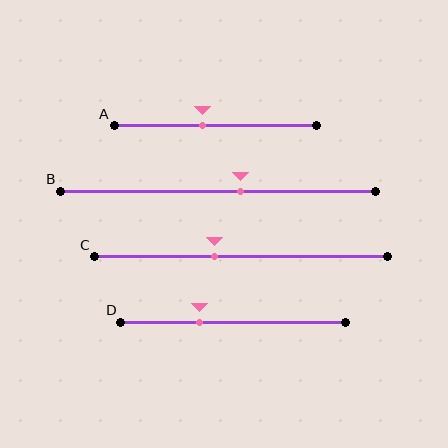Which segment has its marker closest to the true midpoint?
Segment A has its marker closest to the true midpoint.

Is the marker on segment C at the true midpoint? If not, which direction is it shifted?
No, the marker on segment C is shifted to the left by about 9% of the segment length.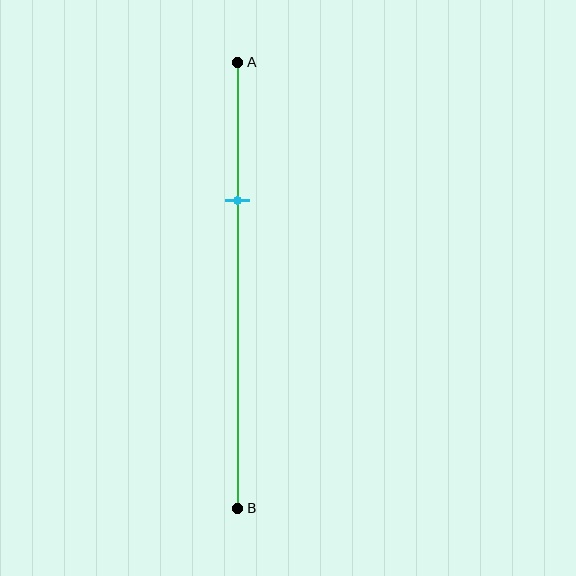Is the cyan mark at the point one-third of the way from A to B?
Yes, the mark is approximately at the one-third point.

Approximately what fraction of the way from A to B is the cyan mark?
The cyan mark is approximately 30% of the way from A to B.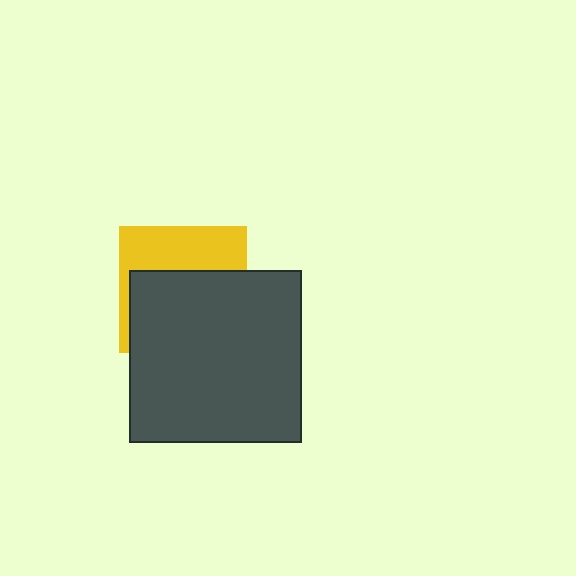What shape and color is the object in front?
The object in front is a dark gray square.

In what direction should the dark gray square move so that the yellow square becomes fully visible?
The dark gray square should move down. That is the shortest direction to clear the overlap and leave the yellow square fully visible.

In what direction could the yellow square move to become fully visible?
The yellow square could move up. That would shift it out from behind the dark gray square entirely.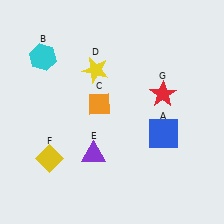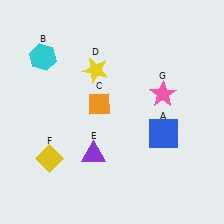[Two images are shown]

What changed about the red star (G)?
In Image 1, G is red. In Image 2, it changed to pink.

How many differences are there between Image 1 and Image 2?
There is 1 difference between the two images.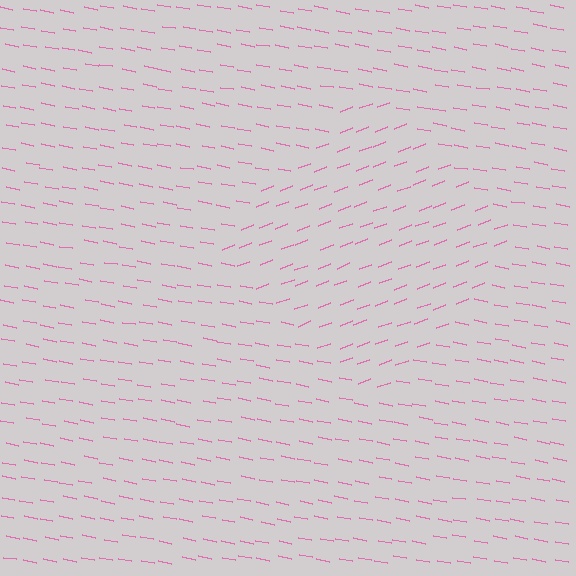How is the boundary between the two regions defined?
The boundary is defined purely by a change in line orientation (approximately 31 degrees difference). All lines are the same color and thickness.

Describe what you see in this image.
The image is filled with small pink line segments. A diamond region in the image has lines oriented differently from the surrounding lines, creating a visible texture boundary.